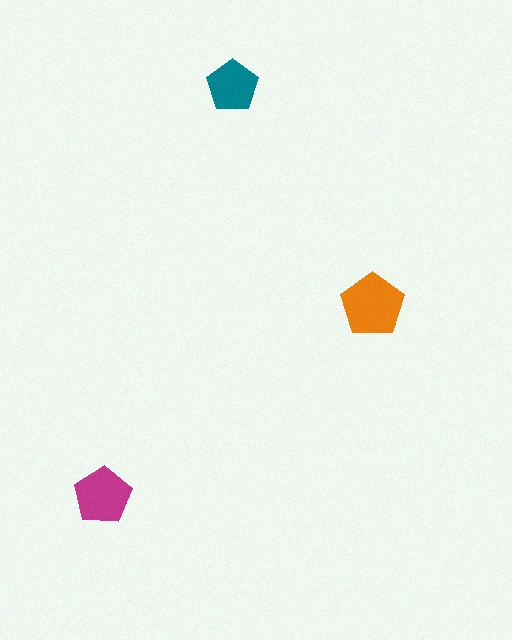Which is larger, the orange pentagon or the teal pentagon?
The orange one.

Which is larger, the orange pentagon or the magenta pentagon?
The orange one.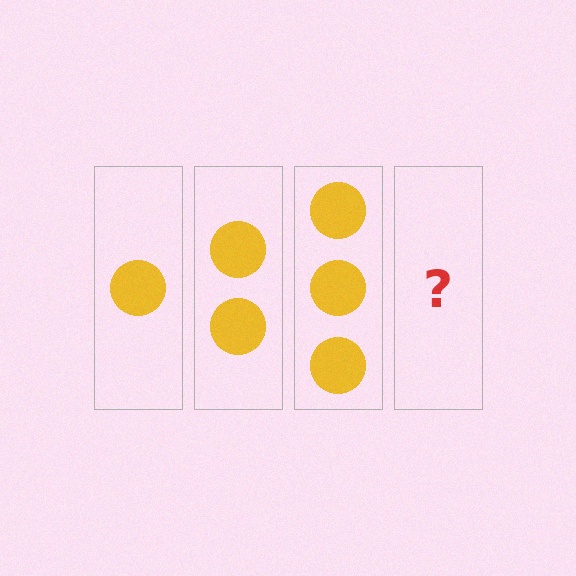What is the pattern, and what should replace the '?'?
The pattern is that each step adds one more circle. The '?' should be 4 circles.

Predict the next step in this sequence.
The next step is 4 circles.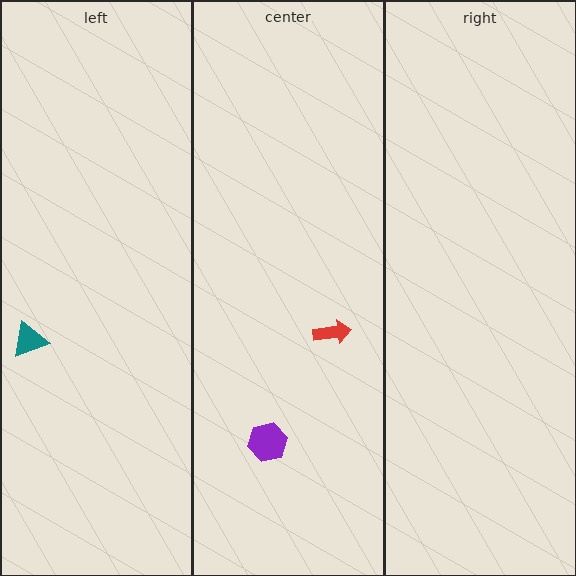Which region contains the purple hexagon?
The center region.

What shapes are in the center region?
The purple hexagon, the red arrow.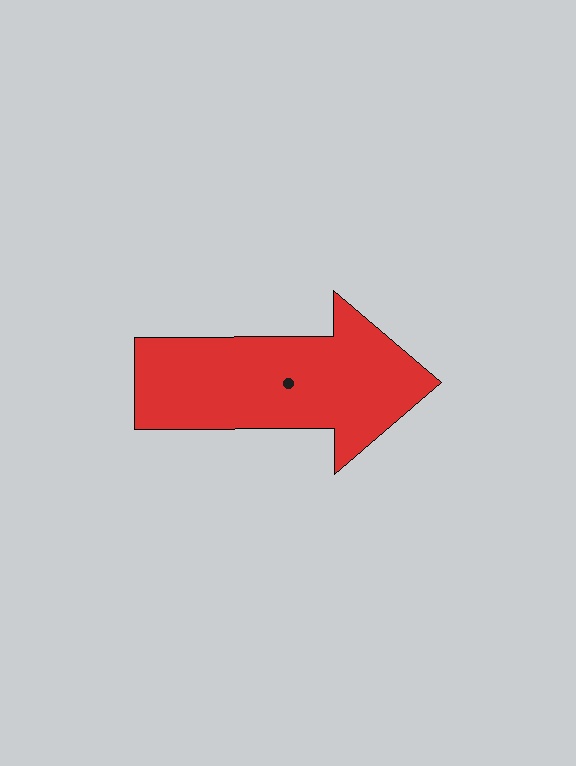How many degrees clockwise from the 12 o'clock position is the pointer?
Approximately 90 degrees.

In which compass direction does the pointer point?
East.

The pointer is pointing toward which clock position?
Roughly 3 o'clock.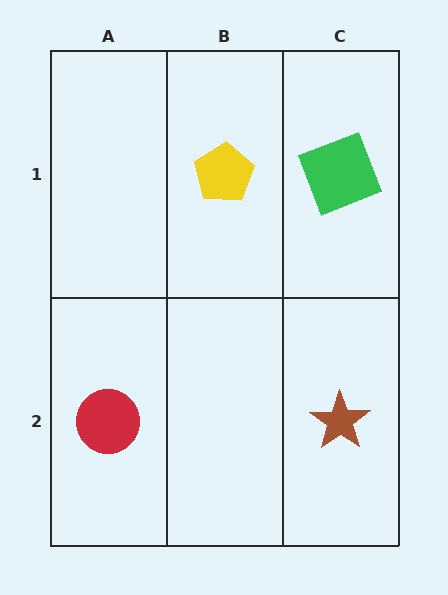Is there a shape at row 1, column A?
No, that cell is empty.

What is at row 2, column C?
A brown star.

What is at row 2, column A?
A red circle.